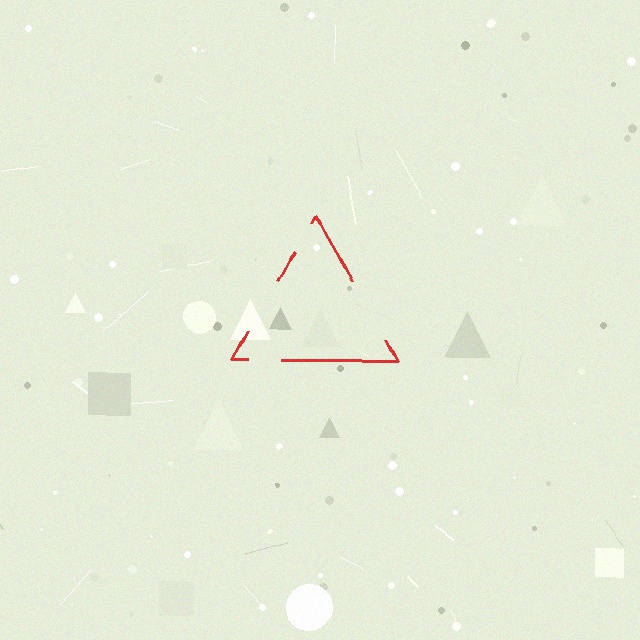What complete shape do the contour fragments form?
The contour fragments form a triangle.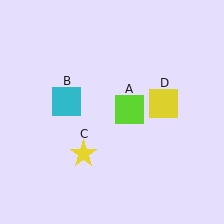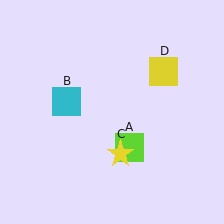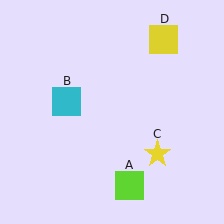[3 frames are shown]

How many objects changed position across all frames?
3 objects changed position: lime square (object A), yellow star (object C), yellow square (object D).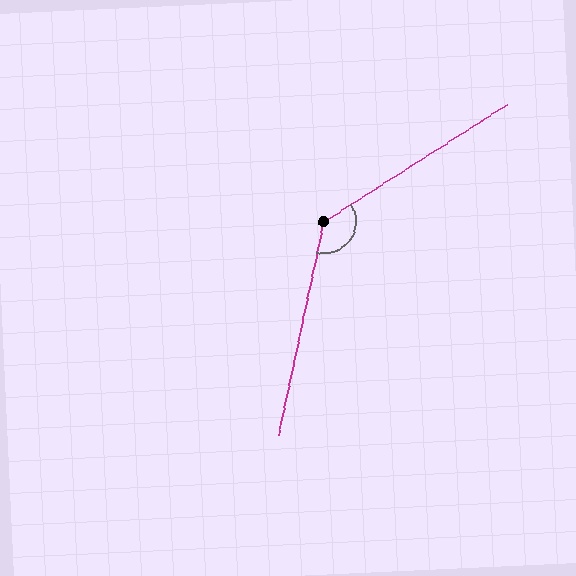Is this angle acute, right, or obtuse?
It is obtuse.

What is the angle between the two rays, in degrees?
Approximately 135 degrees.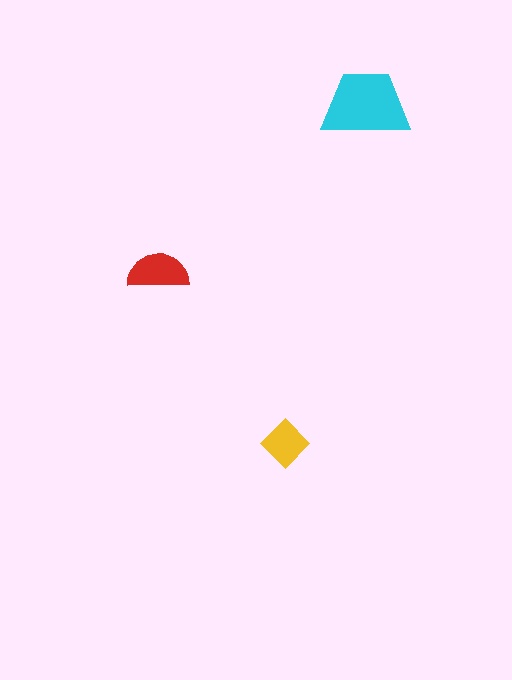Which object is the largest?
The cyan trapezoid.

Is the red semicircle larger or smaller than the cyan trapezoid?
Smaller.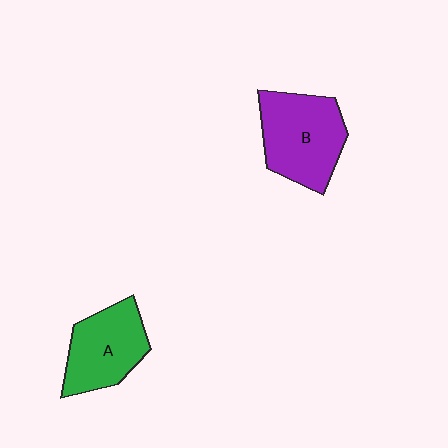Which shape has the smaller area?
Shape A (green).